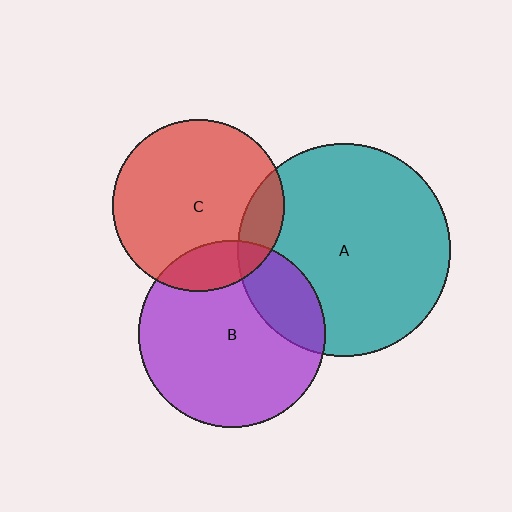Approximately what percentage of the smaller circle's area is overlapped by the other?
Approximately 15%.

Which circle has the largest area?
Circle A (teal).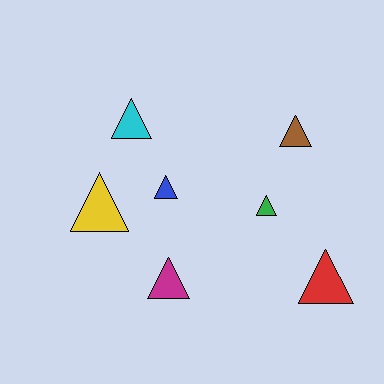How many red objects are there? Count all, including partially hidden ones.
There is 1 red object.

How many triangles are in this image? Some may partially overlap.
There are 7 triangles.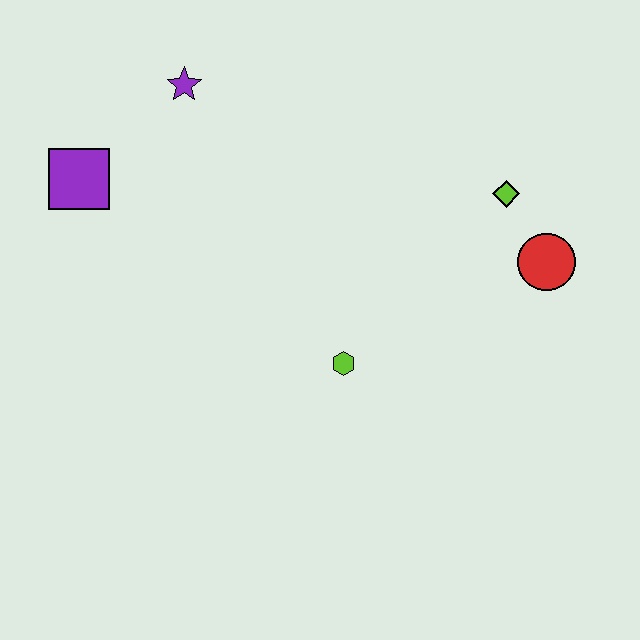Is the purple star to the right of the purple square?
Yes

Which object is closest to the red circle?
The lime diamond is closest to the red circle.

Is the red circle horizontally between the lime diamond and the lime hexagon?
No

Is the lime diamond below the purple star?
Yes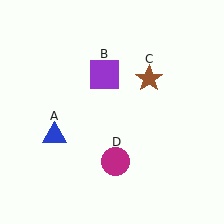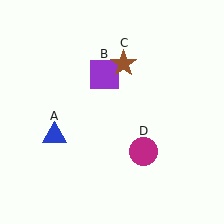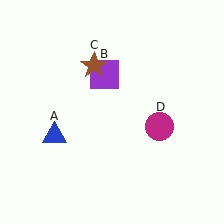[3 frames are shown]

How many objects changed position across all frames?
2 objects changed position: brown star (object C), magenta circle (object D).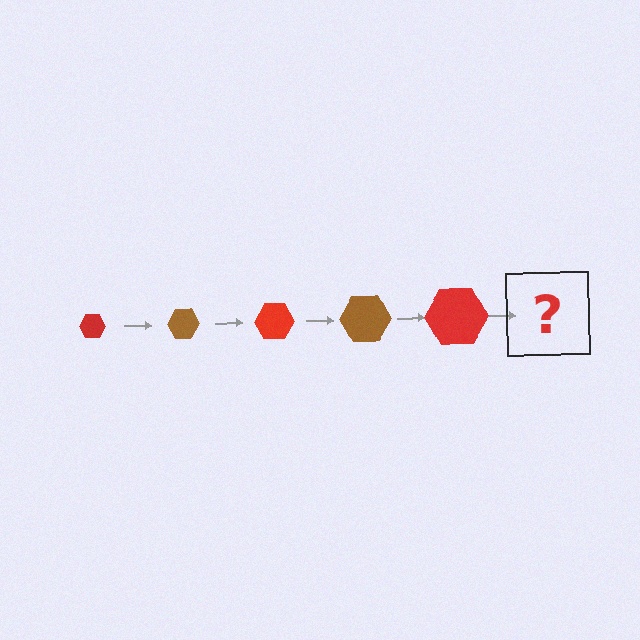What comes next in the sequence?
The next element should be a brown hexagon, larger than the previous one.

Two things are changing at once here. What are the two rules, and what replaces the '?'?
The two rules are that the hexagon grows larger each step and the color cycles through red and brown. The '?' should be a brown hexagon, larger than the previous one.